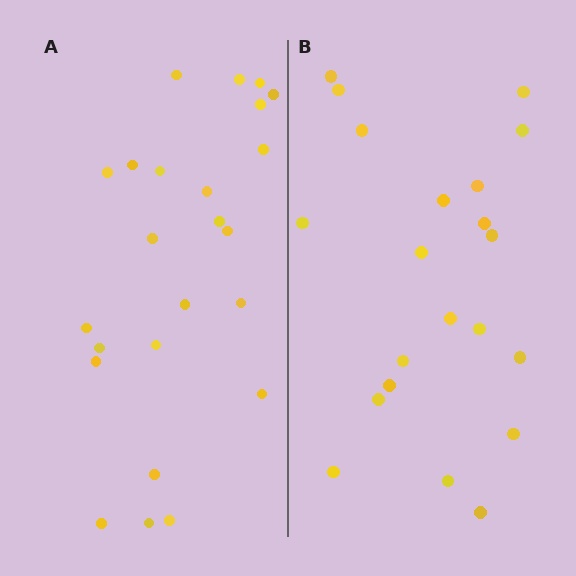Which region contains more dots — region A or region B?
Region A (the left region) has more dots.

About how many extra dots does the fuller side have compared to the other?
Region A has just a few more — roughly 2 or 3 more dots than region B.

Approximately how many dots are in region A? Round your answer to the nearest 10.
About 20 dots. (The exact count is 24, which rounds to 20.)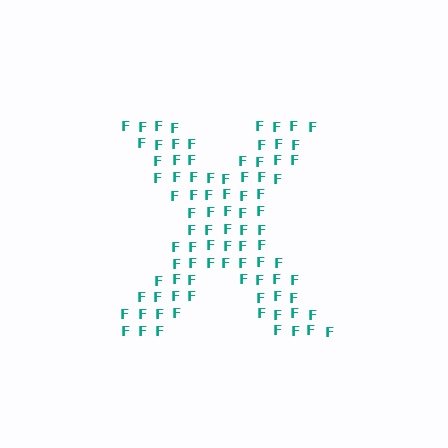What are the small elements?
The small elements are letter F's.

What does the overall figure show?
The overall figure shows the letter X.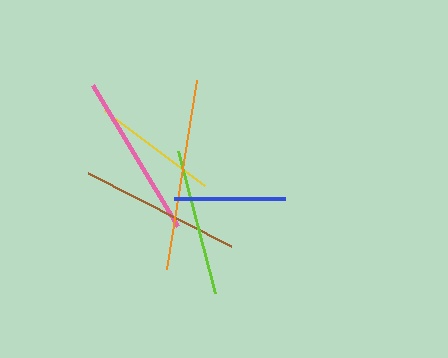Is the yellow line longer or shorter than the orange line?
The orange line is longer than the yellow line.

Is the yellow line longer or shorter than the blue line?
The yellow line is longer than the blue line.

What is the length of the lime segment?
The lime segment is approximately 147 pixels long.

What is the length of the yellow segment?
The yellow segment is approximately 125 pixels long.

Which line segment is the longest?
The orange line is the longest at approximately 191 pixels.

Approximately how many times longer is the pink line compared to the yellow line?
The pink line is approximately 1.3 times the length of the yellow line.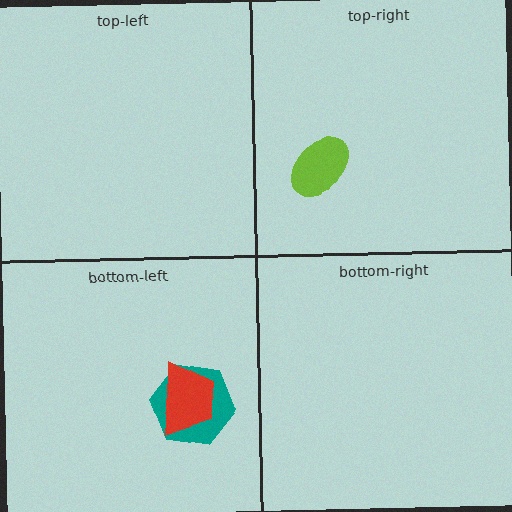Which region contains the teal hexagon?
The bottom-left region.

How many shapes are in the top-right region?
1.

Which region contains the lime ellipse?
The top-right region.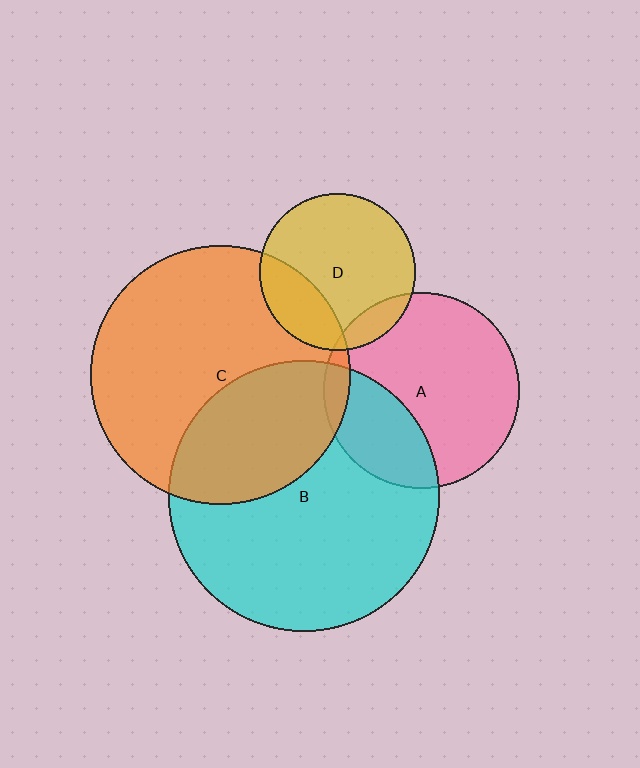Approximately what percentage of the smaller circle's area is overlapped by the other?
Approximately 30%.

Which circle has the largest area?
Circle B (cyan).